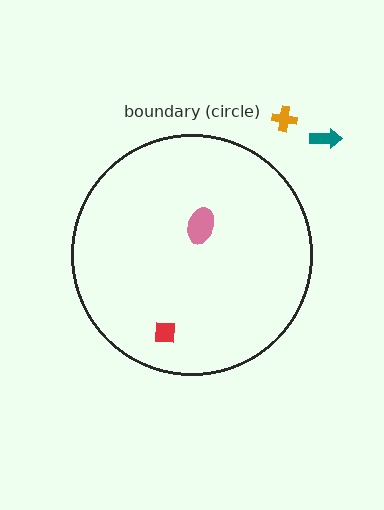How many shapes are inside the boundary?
2 inside, 2 outside.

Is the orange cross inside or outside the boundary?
Outside.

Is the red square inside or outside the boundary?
Inside.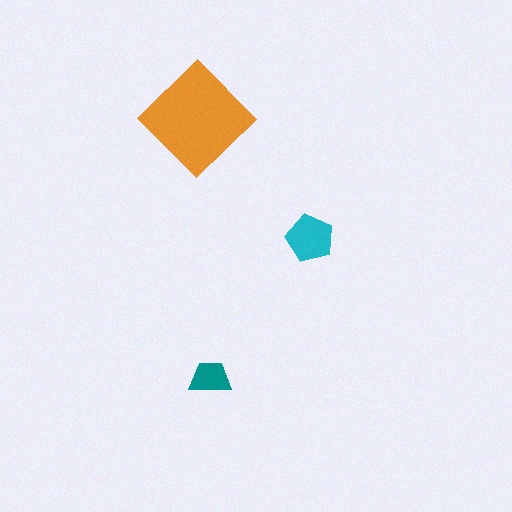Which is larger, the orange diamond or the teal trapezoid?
The orange diamond.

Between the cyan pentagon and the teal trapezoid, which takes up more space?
The cyan pentagon.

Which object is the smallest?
The teal trapezoid.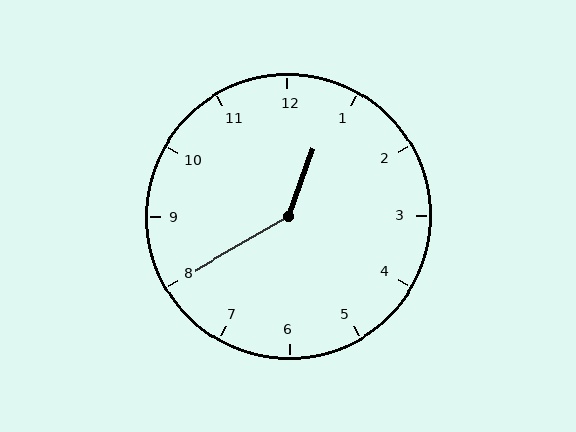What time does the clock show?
12:40.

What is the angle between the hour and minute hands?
Approximately 140 degrees.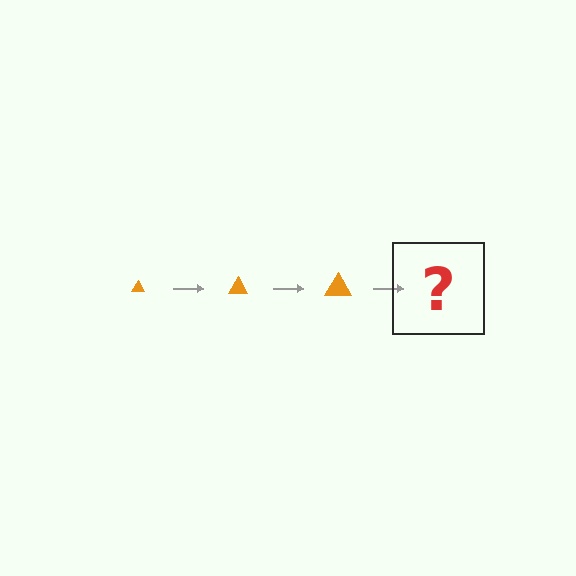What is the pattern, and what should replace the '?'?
The pattern is that the triangle gets progressively larger each step. The '?' should be an orange triangle, larger than the previous one.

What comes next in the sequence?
The next element should be an orange triangle, larger than the previous one.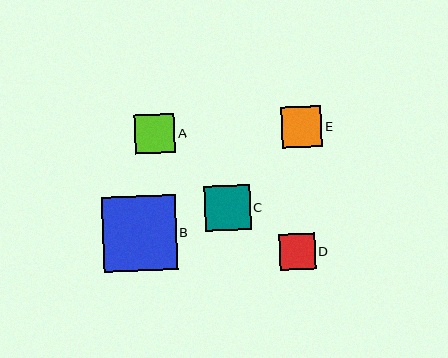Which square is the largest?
Square B is the largest with a size of approximately 74 pixels.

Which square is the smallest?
Square D is the smallest with a size of approximately 36 pixels.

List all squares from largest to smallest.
From largest to smallest: B, C, E, A, D.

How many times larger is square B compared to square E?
Square B is approximately 1.9 times the size of square E.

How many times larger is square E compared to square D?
Square E is approximately 1.1 times the size of square D.